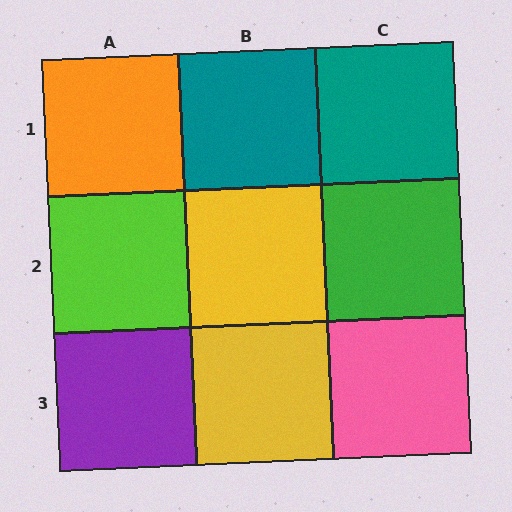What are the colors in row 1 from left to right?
Orange, teal, teal.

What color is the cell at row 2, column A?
Lime.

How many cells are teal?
2 cells are teal.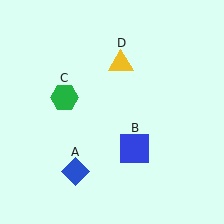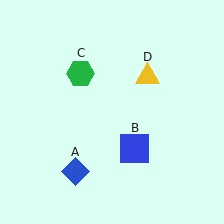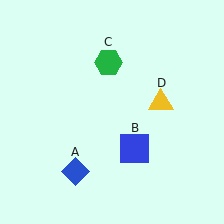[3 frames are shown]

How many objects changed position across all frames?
2 objects changed position: green hexagon (object C), yellow triangle (object D).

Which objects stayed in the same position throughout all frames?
Blue diamond (object A) and blue square (object B) remained stationary.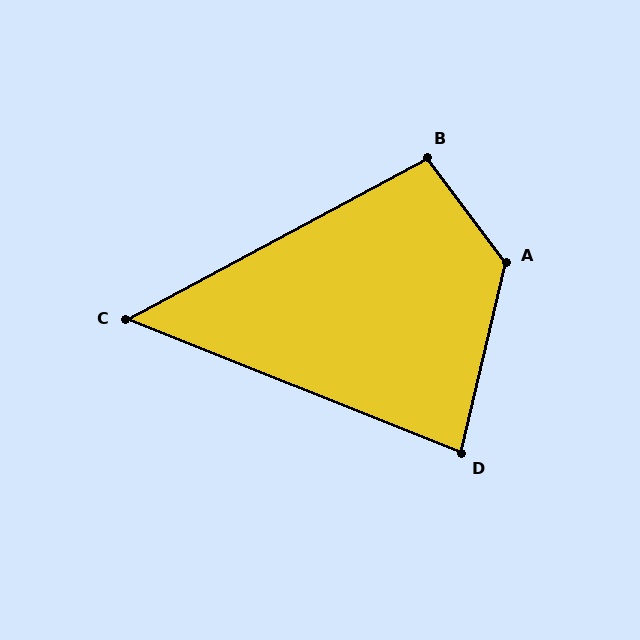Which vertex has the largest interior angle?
A, at approximately 130 degrees.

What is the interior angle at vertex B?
Approximately 99 degrees (obtuse).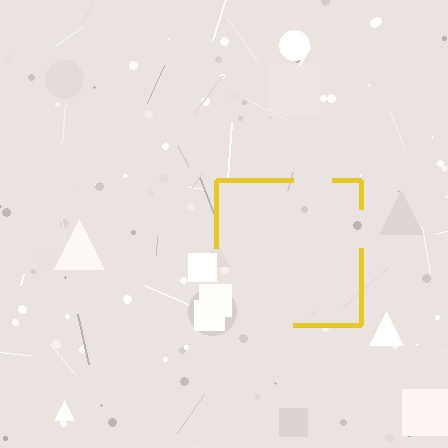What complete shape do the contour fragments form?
The contour fragments form a square.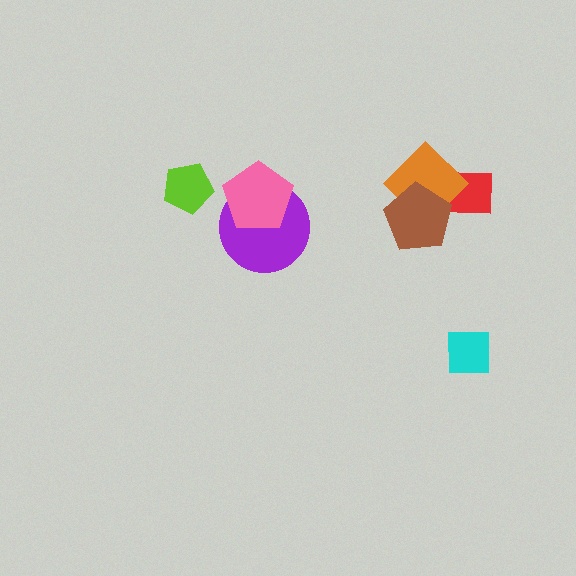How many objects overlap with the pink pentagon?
1 object overlaps with the pink pentagon.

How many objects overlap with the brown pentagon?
2 objects overlap with the brown pentagon.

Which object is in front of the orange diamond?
The brown pentagon is in front of the orange diamond.